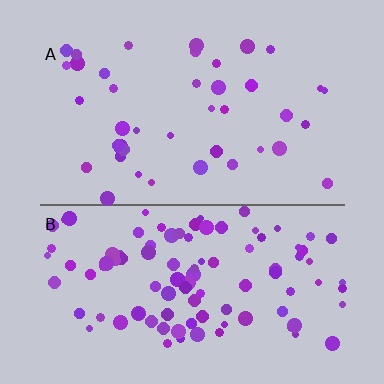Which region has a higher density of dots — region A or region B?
B (the bottom).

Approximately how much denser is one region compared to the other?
Approximately 2.4× — region B over region A.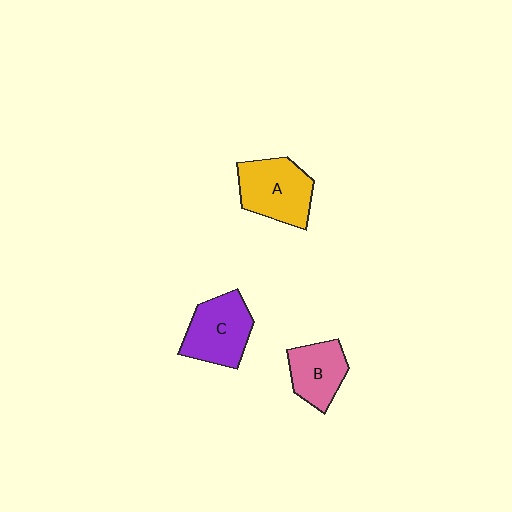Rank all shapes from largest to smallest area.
From largest to smallest: A (yellow), C (purple), B (pink).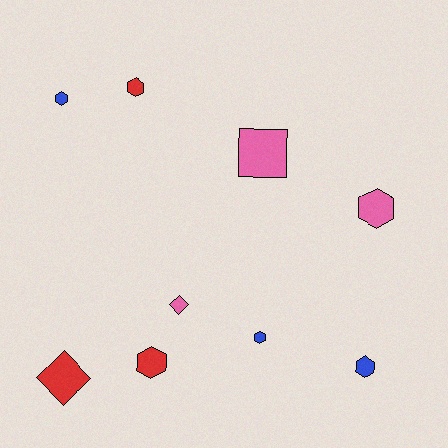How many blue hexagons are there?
There are 3 blue hexagons.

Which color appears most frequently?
Red, with 3 objects.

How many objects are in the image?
There are 9 objects.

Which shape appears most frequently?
Hexagon, with 6 objects.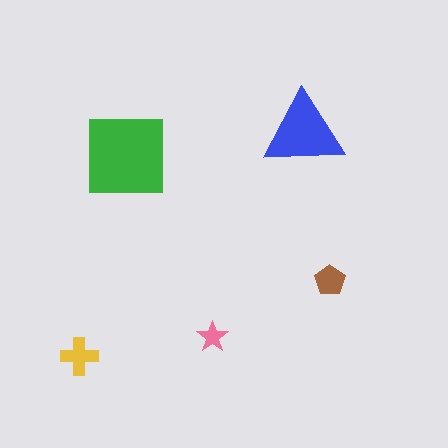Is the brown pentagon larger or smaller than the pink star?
Larger.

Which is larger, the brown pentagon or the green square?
The green square.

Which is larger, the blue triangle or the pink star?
The blue triangle.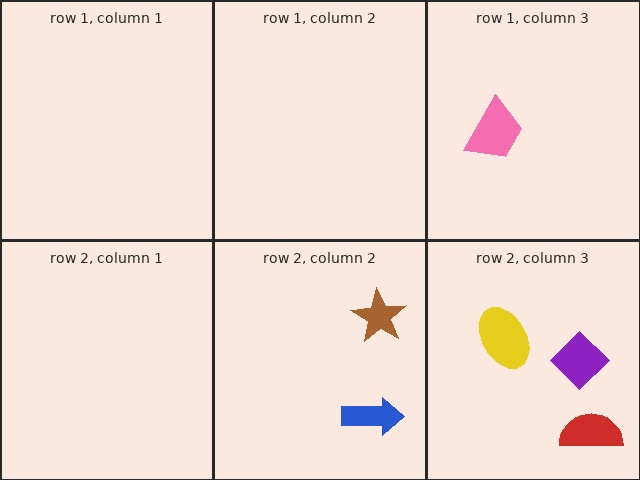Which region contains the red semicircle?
The row 2, column 3 region.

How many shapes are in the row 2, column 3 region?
3.